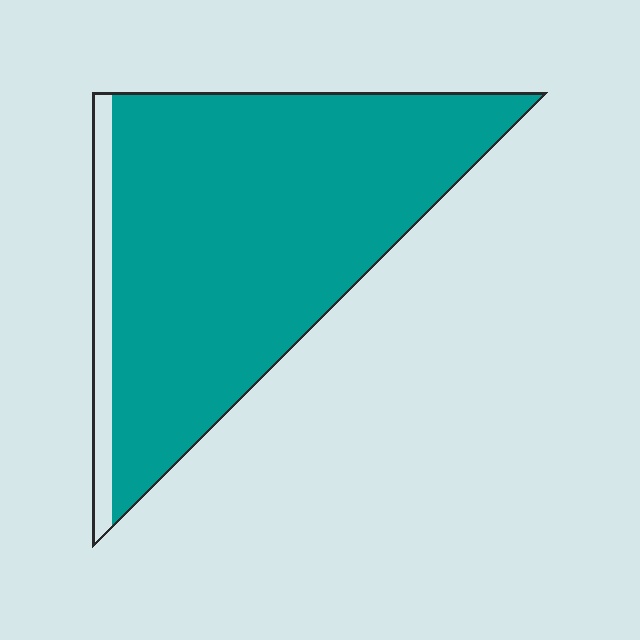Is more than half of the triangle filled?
Yes.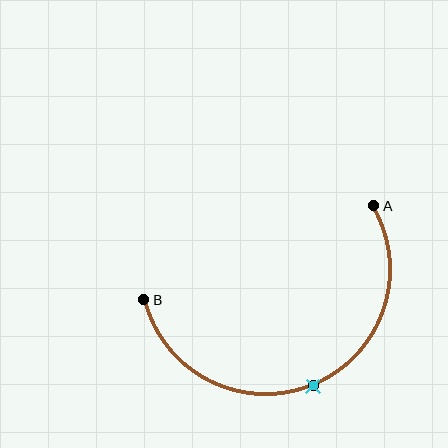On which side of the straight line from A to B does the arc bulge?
The arc bulges below the straight line connecting A and B.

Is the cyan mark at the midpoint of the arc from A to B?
Yes. The cyan mark lies on the arc at equal arc-length from both A and B — it is the arc midpoint.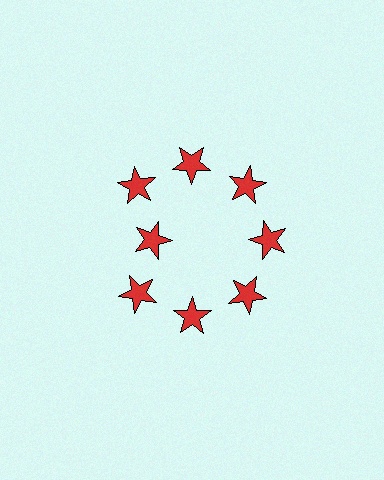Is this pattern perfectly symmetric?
No. The 8 red stars are arranged in a ring, but one element near the 9 o'clock position is pulled inward toward the center, breaking the 8-fold rotational symmetry.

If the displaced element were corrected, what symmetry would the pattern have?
It would have 8-fold rotational symmetry — the pattern would map onto itself every 45 degrees.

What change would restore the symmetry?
The symmetry would be restored by moving it outward, back onto the ring so that all 8 stars sit at equal angles and equal distance from the center.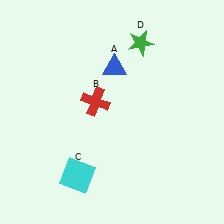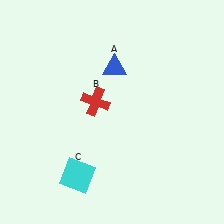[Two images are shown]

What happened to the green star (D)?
The green star (D) was removed in Image 2. It was in the top-right area of Image 1.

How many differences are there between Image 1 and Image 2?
There is 1 difference between the two images.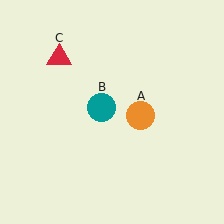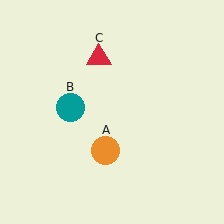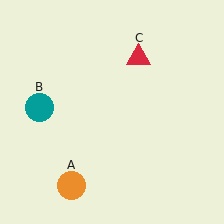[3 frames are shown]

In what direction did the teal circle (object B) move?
The teal circle (object B) moved left.